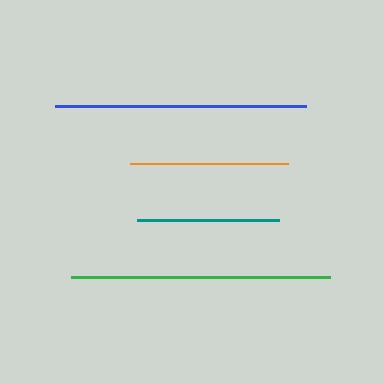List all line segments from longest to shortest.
From longest to shortest: green, blue, orange, teal.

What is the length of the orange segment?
The orange segment is approximately 158 pixels long.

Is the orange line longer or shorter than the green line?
The green line is longer than the orange line.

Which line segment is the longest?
The green line is the longest at approximately 259 pixels.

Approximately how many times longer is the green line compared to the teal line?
The green line is approximately 1.8 times the length of the teal line.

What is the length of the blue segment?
The blue segment is approximately 251 pixels long.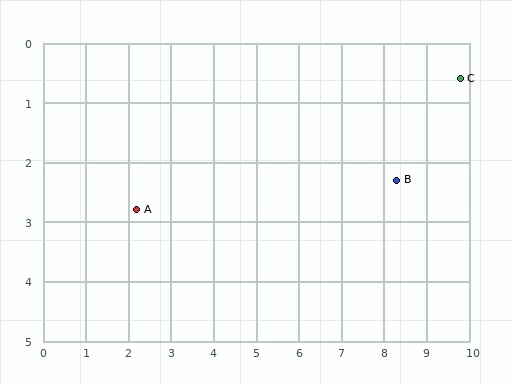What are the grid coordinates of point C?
Point C is at approximately (9.8, 0.6).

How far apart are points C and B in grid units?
Points C and B are about 2.3 grid units apart.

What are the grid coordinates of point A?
Point A is at approximately (2.2, 2.8).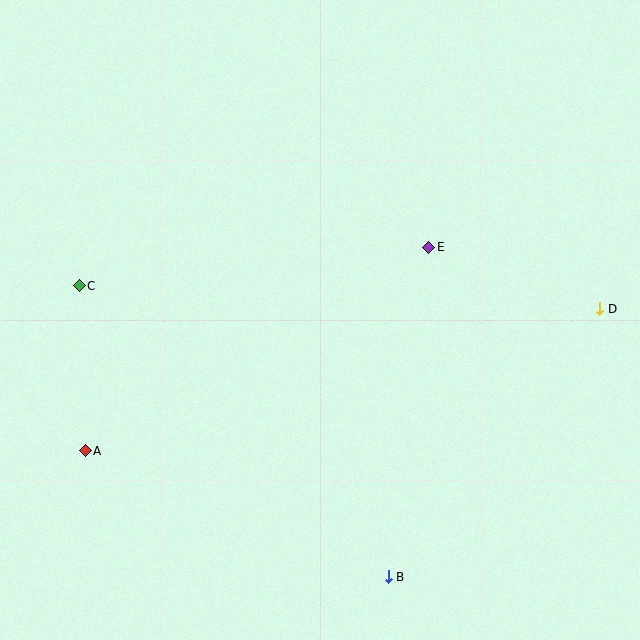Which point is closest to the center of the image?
Point E at (429, 247) is closest to the center.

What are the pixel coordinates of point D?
Point D is at (600, 309).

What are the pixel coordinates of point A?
Point A is at (85, 451).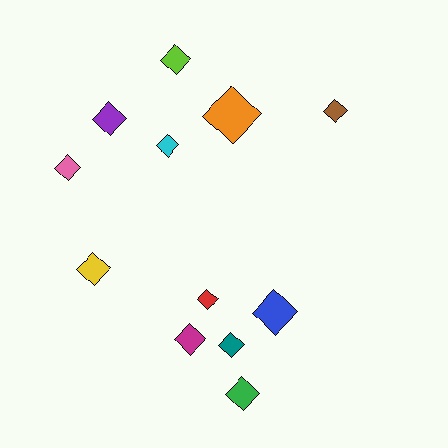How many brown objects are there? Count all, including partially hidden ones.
There is 1 brown object.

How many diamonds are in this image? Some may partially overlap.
There are 12 diamonds.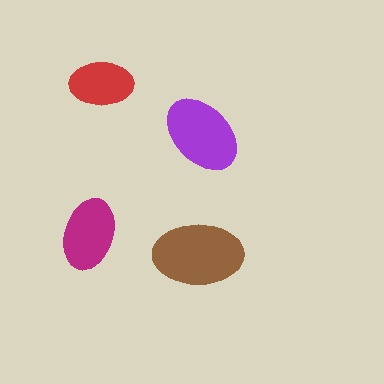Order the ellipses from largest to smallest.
the brown one, the purple one, the magenta one, the red one.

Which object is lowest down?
The brown ellipse is bottommost.